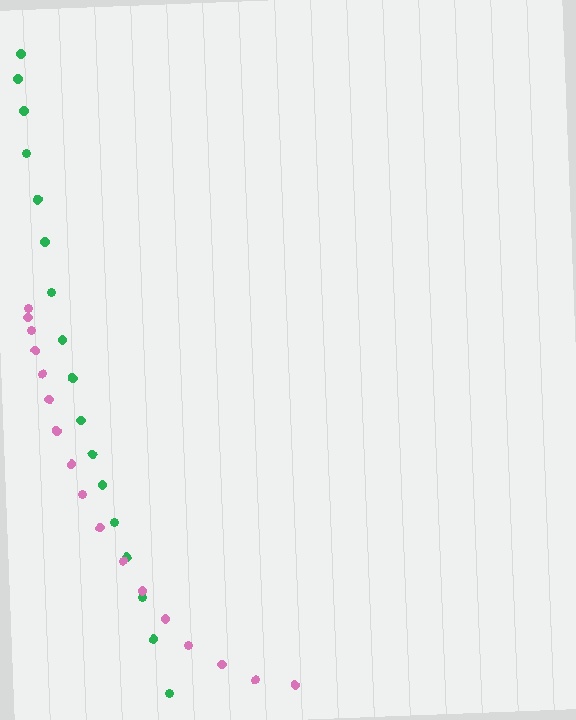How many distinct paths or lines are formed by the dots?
There are 2 distinct paths.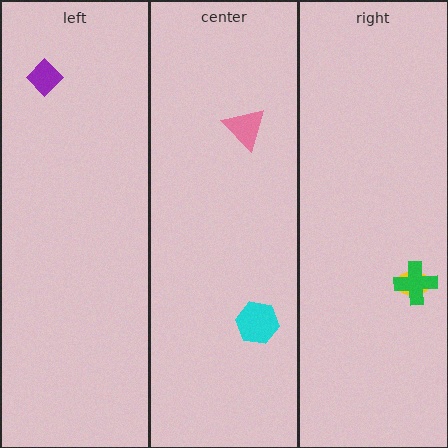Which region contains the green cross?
The right region.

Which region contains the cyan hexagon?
The center region.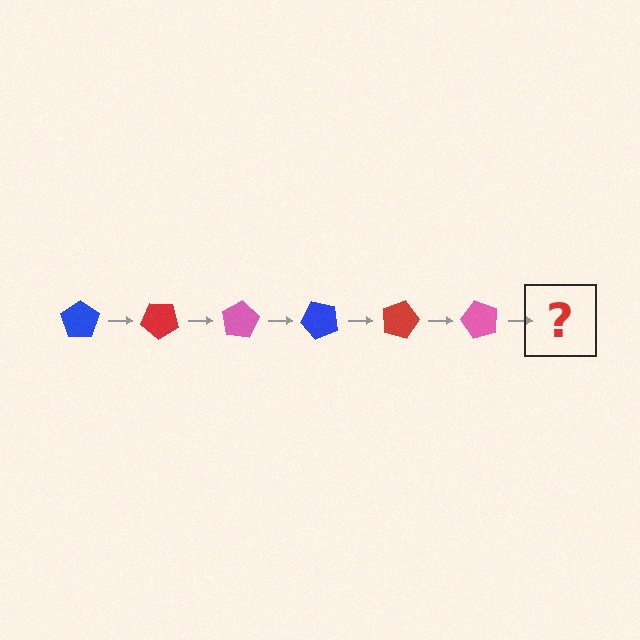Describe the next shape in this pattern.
It should be a blue pentagon, rotated 240 degrees from the start.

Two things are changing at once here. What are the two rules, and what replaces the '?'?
The two rules are that it rotates 40 degrees each step and the color cycles through blue, red, and pink. The '?' should be a blue pentagon, rotated 240 degrees from the start.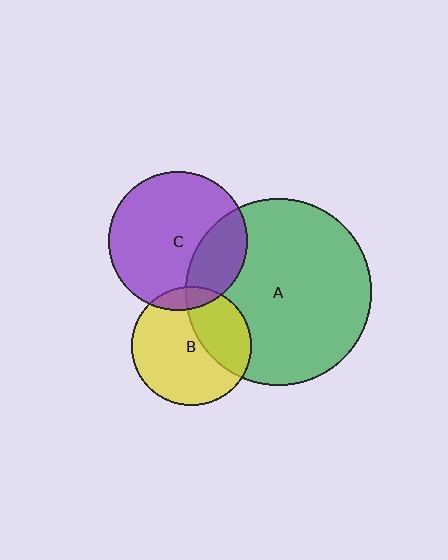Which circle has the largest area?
Circle A (green).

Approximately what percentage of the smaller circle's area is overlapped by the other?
Approximately 35%.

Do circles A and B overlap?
Yes.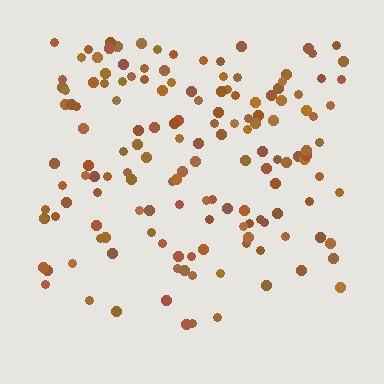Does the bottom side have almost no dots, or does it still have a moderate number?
Still a moderate number, just noticeably fewer than the top.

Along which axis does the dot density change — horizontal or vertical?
Vertical.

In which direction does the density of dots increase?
From bottom to top, with the top side densest.